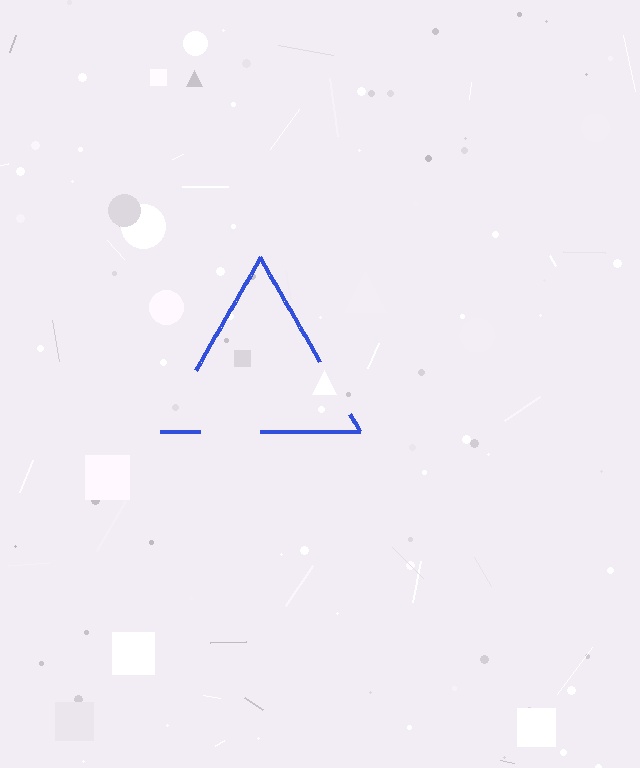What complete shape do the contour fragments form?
The contour fragments form a triangle.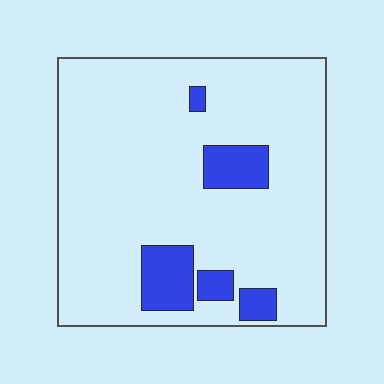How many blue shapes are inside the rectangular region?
5.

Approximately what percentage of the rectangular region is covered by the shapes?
Approximately 15%.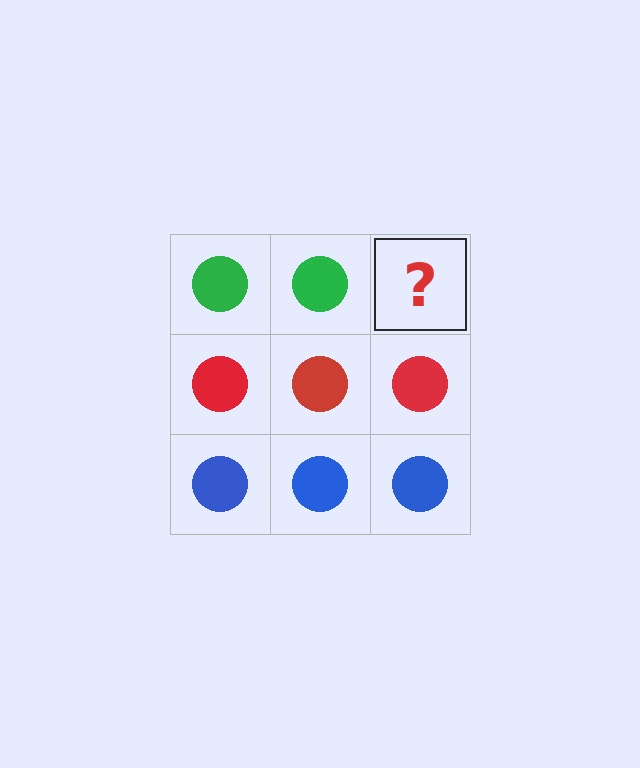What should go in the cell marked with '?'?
The missing cell should contain a green circle.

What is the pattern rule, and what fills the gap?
The rule is that each row has a consistent color. The gap should be filled with a green circle.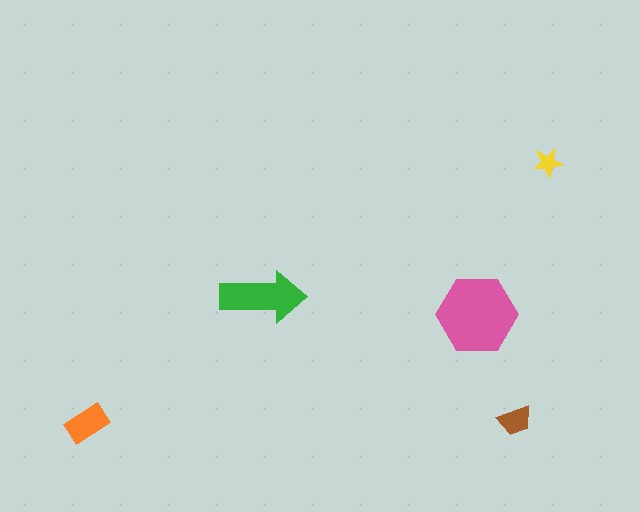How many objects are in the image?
There are 5 objects in the image.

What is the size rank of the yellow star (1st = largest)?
5th.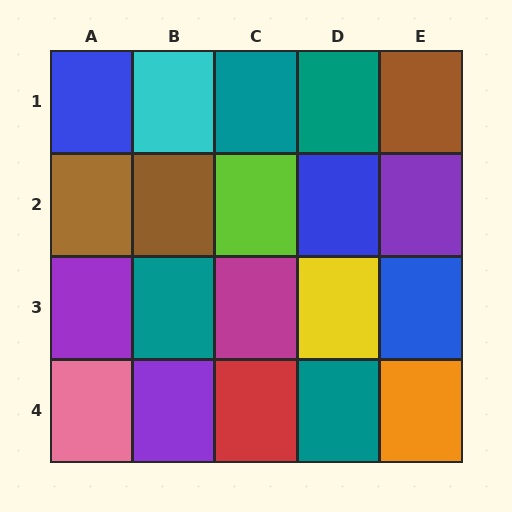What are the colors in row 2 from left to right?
Brown, brown, lime, blue, purple.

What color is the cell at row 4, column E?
Orange.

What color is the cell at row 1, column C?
Teal.